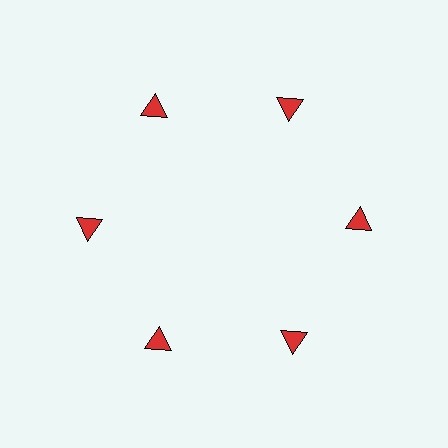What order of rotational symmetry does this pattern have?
This pattern has 6-fold rotational symmetry.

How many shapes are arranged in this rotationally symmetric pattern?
There are 6 shapes, arranged in 6 groups of 1.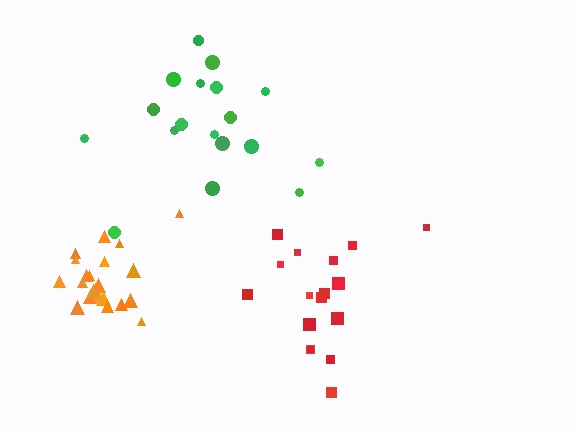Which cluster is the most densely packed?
Orange.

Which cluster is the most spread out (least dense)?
Green.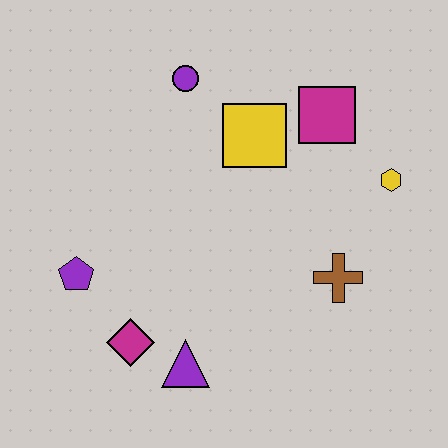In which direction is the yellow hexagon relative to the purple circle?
The yellow hexagon is to the right of the purple circle.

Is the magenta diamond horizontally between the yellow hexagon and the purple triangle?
No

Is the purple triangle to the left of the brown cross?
Yes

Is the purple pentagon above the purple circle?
No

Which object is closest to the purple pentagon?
The magenta diamond is closest to the purple pentagon.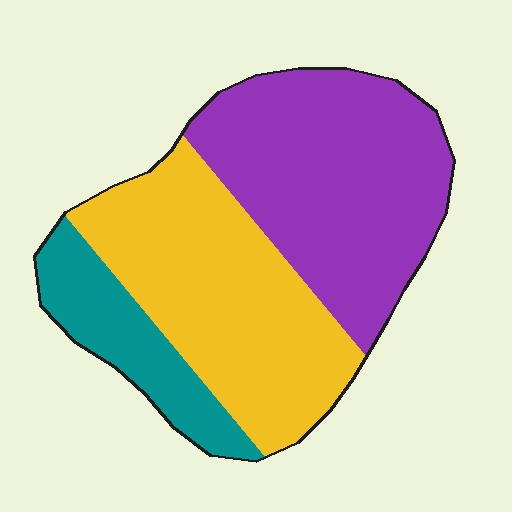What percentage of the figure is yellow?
Yellow takes up about two fifths (2/5) of the figure.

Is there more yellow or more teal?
Yellow.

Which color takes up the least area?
Teal, at roughly 15%.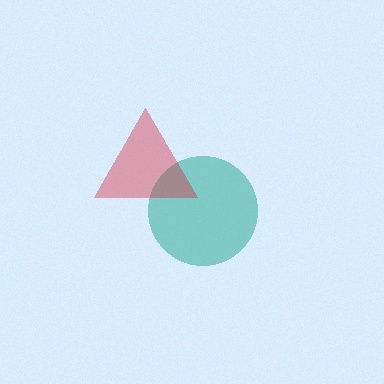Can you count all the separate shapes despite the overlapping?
Yes, there are 2 separate shapes.